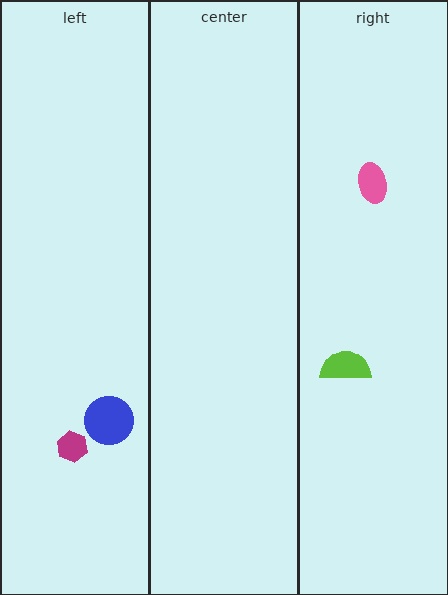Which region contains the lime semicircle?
The right region.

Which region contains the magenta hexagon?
The left region.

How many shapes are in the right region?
2.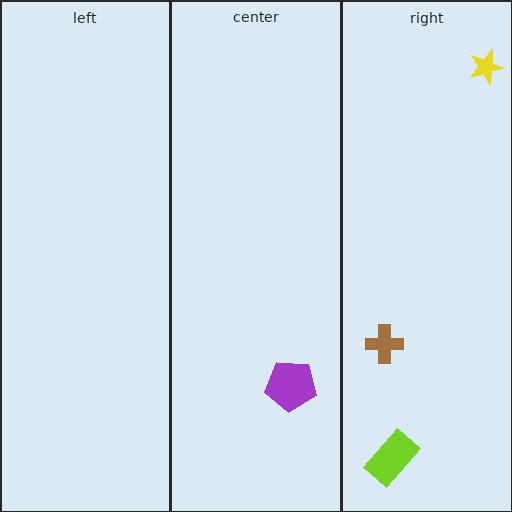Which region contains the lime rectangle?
The right region.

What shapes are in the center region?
The purple pentagon.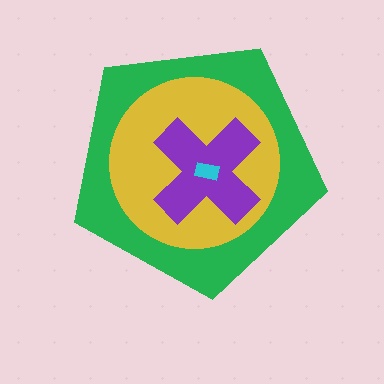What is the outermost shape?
The green pentagon.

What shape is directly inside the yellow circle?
The purple cross.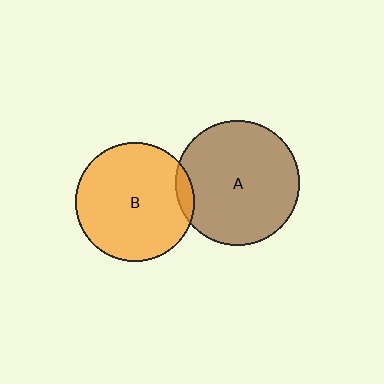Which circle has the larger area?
Circle A (brown).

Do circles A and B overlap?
Yes.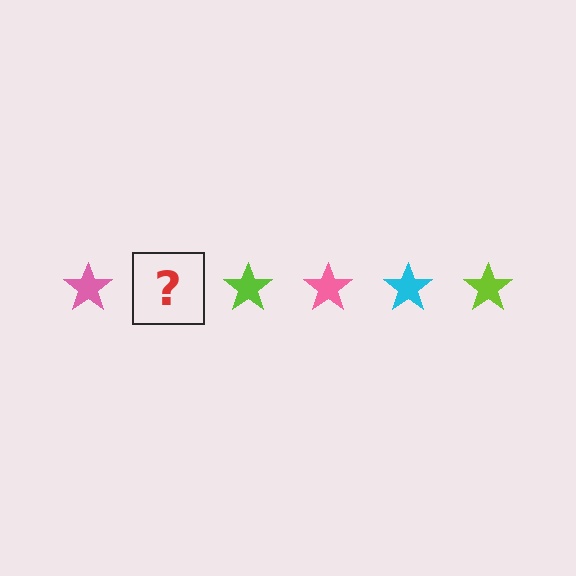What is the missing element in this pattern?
The missing element is a cyan star.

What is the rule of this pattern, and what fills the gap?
The rule is that the pattern cycles through pink, cyan, lime stars. The gap should be filled with a cyan star.